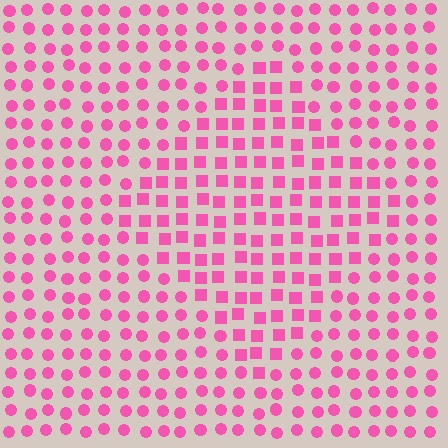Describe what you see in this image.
The image is filled with small pink elements arranged in a uniform grid. A diamond-shaped region contains squares, while the surrounding area contains circles. The boundary is defined purely by the change in element shape.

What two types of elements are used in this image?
The image uses squares inside the diamond region and circles outside it.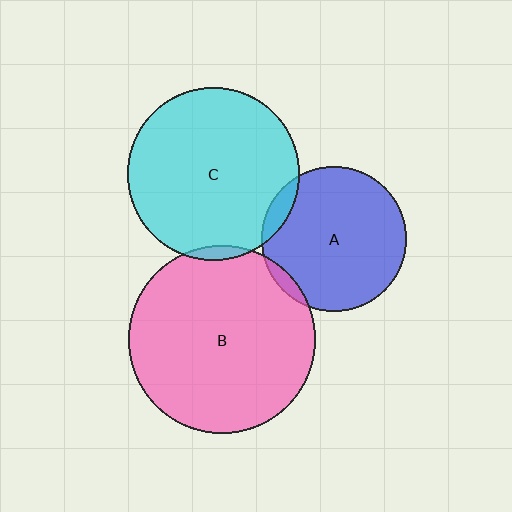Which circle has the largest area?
Circle B (pink).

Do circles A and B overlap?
Yes.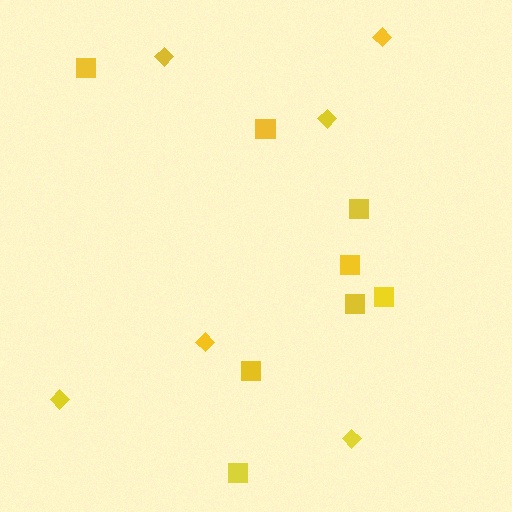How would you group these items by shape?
There are 2 groups: one group of squares (8) and one group of diamonds (6).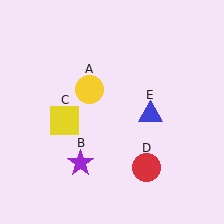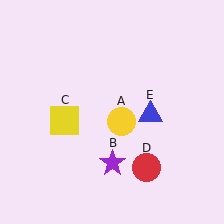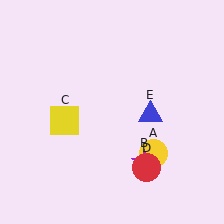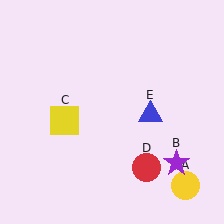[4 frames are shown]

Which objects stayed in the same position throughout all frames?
Yellow square (object C) and red circle (object D) and blue triangle (object E) remained stationary.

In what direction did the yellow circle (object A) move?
The yellow circle (object A) moved down and to the right.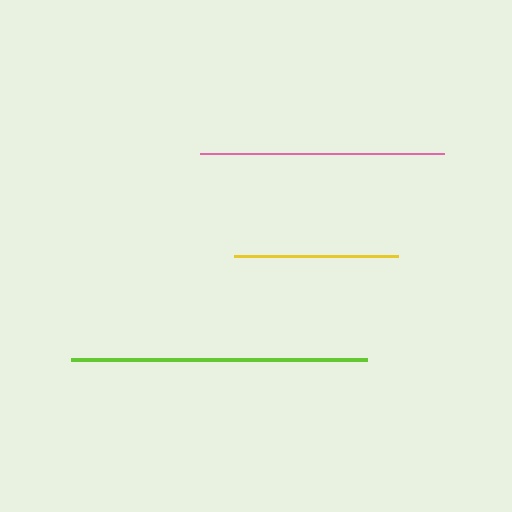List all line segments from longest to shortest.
From longest to shortest: lime, pink, yellow.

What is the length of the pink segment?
The pink segment is approximately 244 pixels long.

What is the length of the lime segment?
The lime segment is approximately 296 pixels long.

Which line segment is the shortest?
The yellow line is the shortest at approximately 164 pixels.